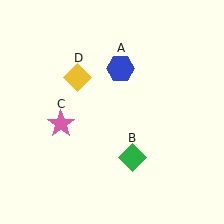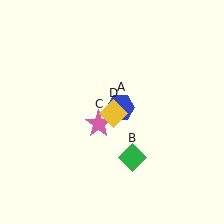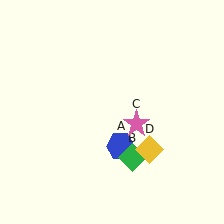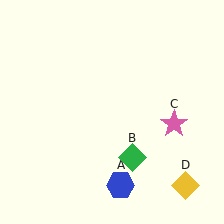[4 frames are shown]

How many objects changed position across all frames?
3 objects changed position: blue hexagon (object A), pink star (object C), yellow diamond (object D).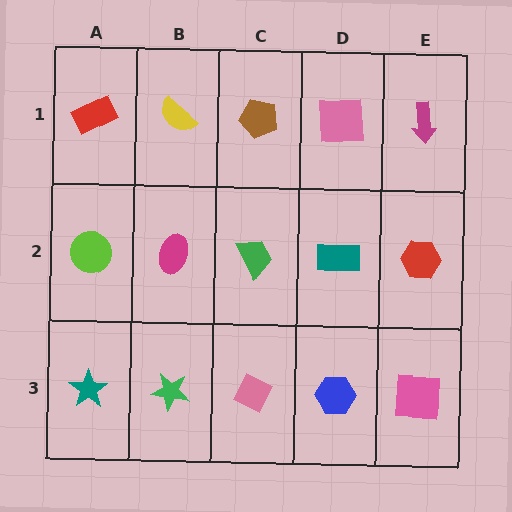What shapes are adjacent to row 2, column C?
A brown pentagon (row 1, column C), a pink diamond (row 3, column C), a magenta ellipse (row 2, column B), a teal rectangle (row 2, column D).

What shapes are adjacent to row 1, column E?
A red hexagon (row 2, column E), a pink square (row 1, column D).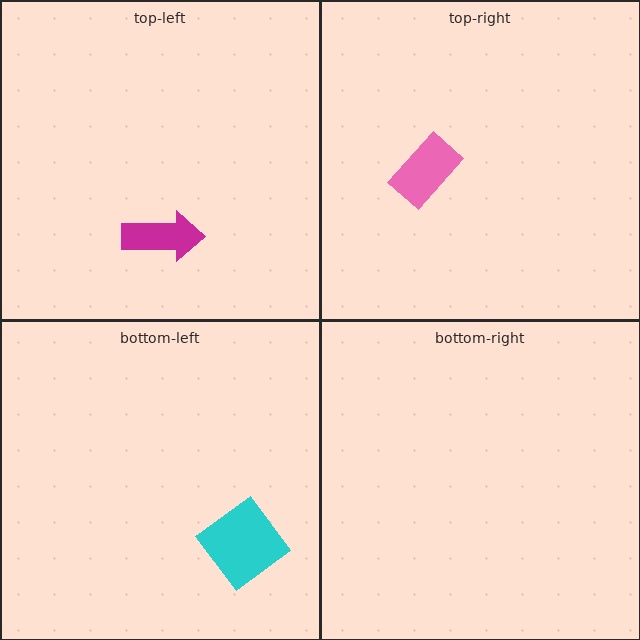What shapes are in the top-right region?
The pink rectangle.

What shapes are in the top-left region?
The magenta arrow.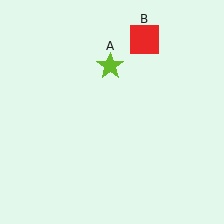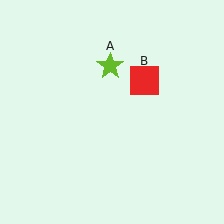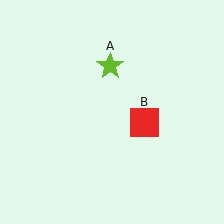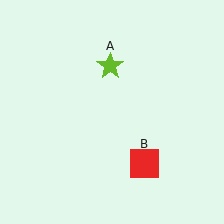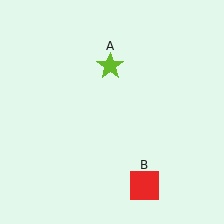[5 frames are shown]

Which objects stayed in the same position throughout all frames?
Lime star (object A) remained stationary.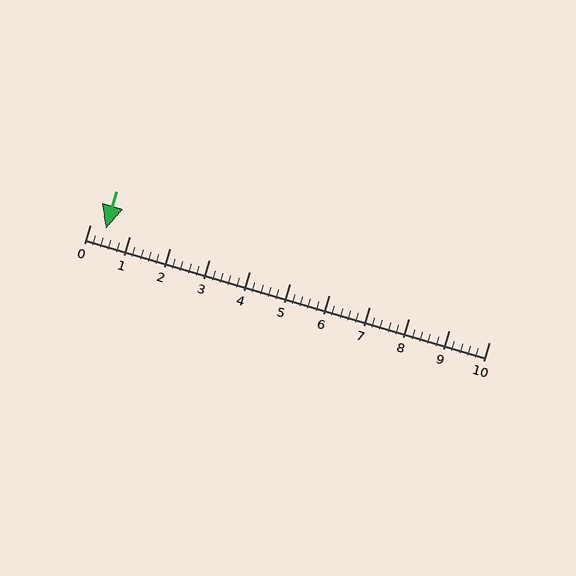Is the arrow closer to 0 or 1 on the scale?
The arrow is closer to 0.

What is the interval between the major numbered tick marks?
The major tick marks are spaced 1 units apart.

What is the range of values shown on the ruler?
The ruler shows values from 0 to 10.